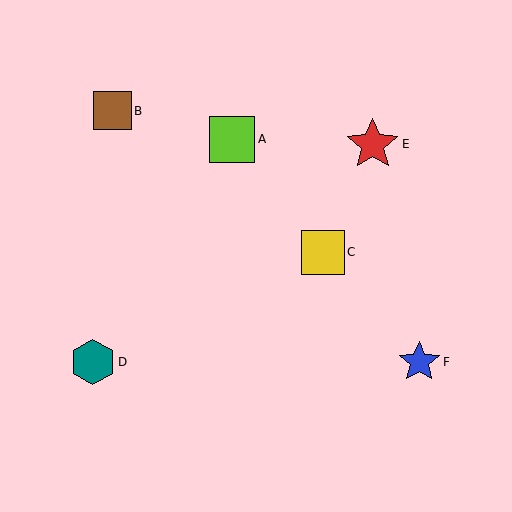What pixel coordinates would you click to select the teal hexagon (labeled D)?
Click at (93, 362) to select the teal hexagon D.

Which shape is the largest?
The red star (labeled E) is the largest.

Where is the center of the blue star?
The center of the blue star is at (419, 362).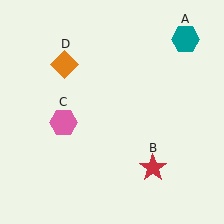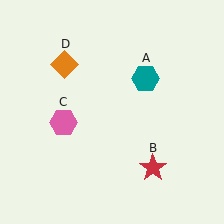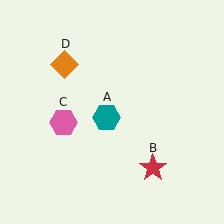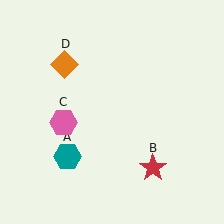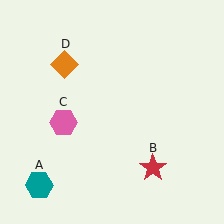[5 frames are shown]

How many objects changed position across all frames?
1 object changed position: teal hexagon (object A).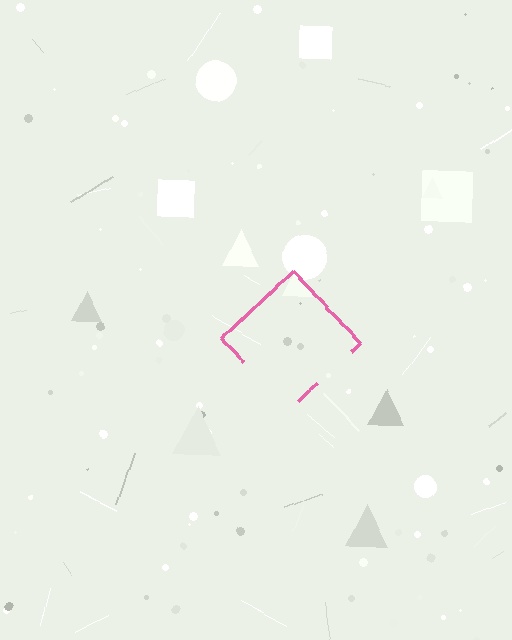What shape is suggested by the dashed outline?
The dashed outline suggests a diamond.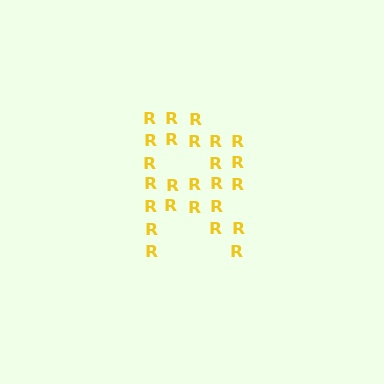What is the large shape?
The large shape is the letter R.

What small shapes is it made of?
It is made of small letter R's.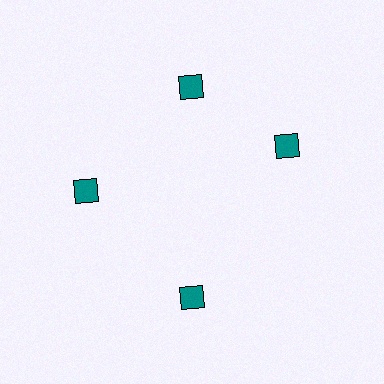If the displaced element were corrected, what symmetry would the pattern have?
It would have 4-fold rotational symmetry — the pattern would map onto itself every 90 degrees.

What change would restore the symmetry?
The symmetry would be restored by rotating it back into even spacing with its neighbors so that all 4 diamonds sit at equal angles and equal distance from the center.